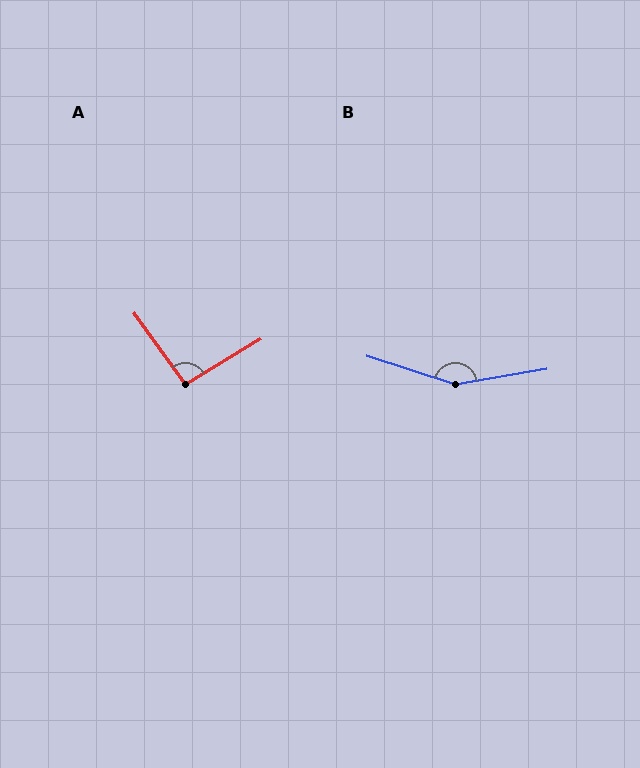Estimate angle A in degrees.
Approximately 95 degrees.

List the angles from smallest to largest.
A (95°), B (153°).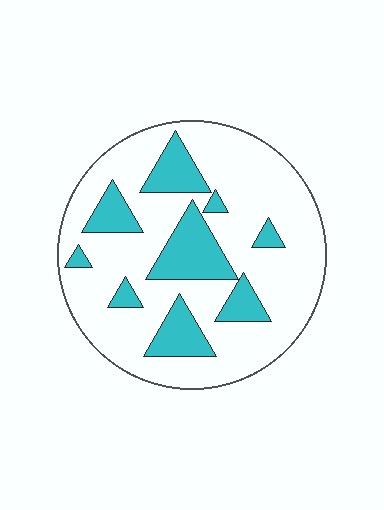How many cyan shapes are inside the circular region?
9.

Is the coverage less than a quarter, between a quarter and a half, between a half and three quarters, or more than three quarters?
Less than a quarter.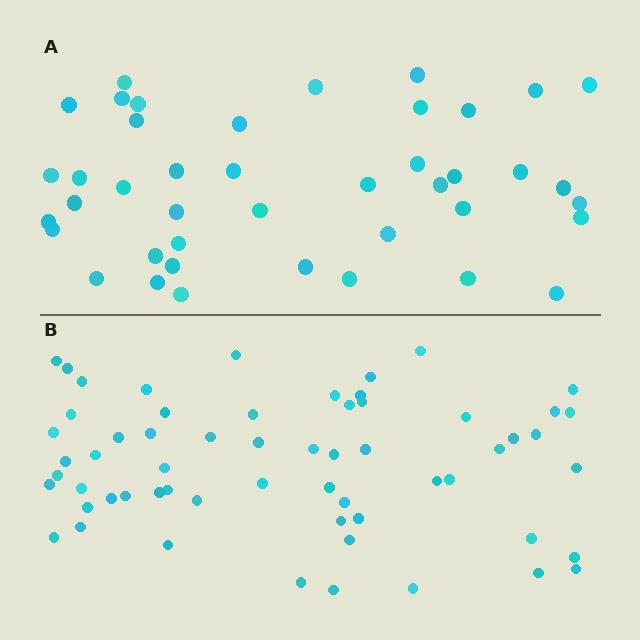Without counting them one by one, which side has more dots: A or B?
Region B (the bottom region) has more dots.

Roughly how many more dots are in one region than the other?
Region B has approximately 20 more dots than region A.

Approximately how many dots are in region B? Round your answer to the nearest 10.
About 60 dots.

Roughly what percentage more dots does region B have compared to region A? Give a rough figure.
About 45% more.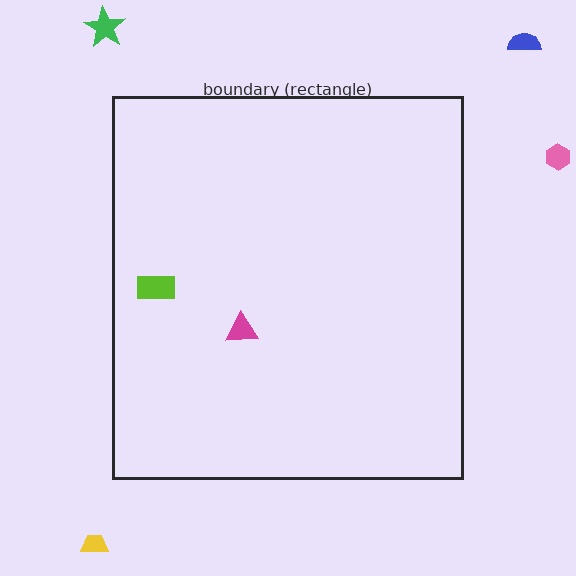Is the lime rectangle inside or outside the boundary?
Inside.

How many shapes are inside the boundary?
2 inside, 4 outside.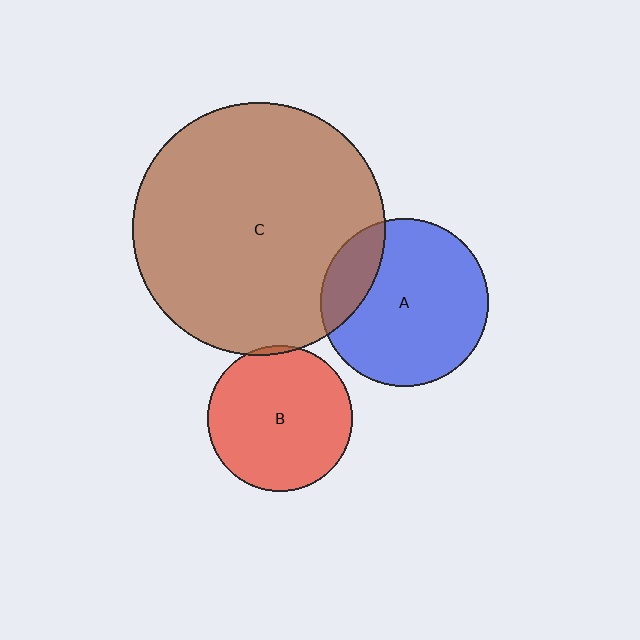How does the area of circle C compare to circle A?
Approximately 2.3 times.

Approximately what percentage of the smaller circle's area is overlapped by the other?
Approximately 5%.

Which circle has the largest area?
Circle C (brown).